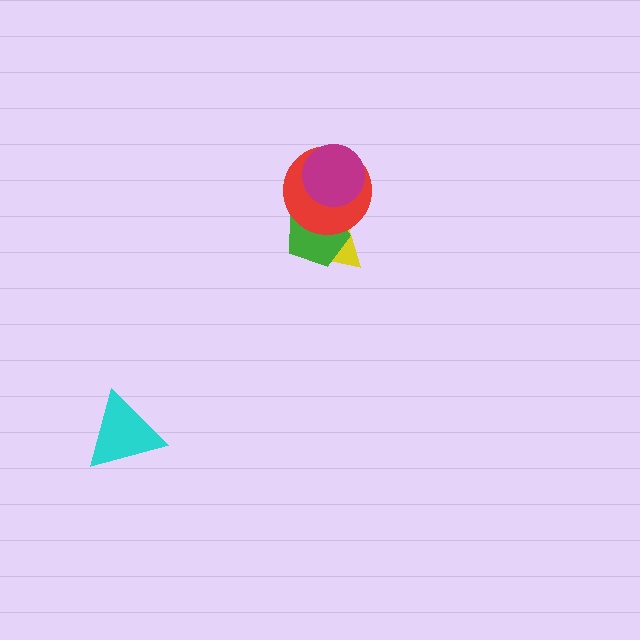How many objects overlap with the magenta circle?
1 object overlaps with the magenta circle.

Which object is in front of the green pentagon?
The red circle is in front of the green pentagon.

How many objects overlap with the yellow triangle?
2 objects overlap with the yellow triangle.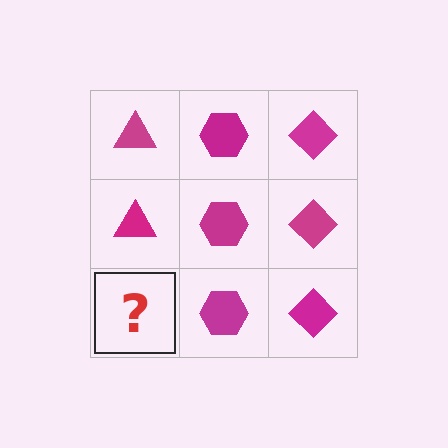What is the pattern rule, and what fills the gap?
The rule is that each column has a consistent shape. The gap should be filled with a magenta triangle.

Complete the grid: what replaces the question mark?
The question mark should be replaced with a magenta triangle.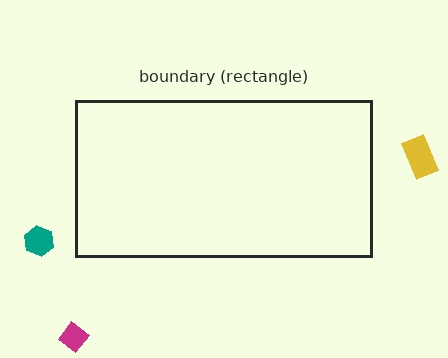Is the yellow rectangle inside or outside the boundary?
Outside.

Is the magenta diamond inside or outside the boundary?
Outside.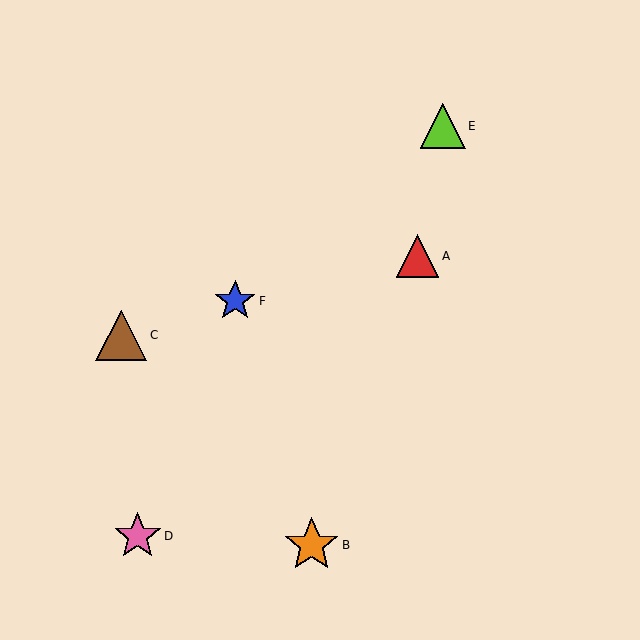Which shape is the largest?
The orange star (labeled B) is the largest.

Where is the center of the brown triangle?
The center of the brown triangle is at (121, 335).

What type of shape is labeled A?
Shape A is a red triangle.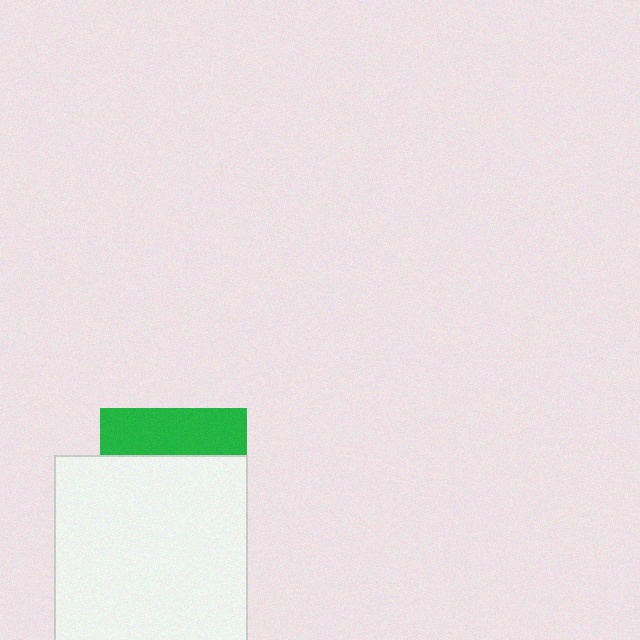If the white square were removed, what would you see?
You would see the complete green square.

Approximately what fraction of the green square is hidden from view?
Roughly 68% of the green square is hidden behind the white square.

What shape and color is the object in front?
The object in front is a white square.